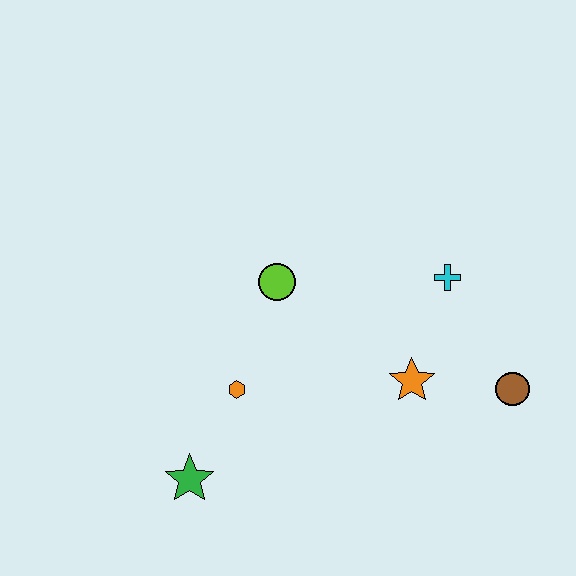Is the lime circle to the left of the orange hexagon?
No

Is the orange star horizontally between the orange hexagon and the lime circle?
No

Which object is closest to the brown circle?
The orange star is closest to the brown circle.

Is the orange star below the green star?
No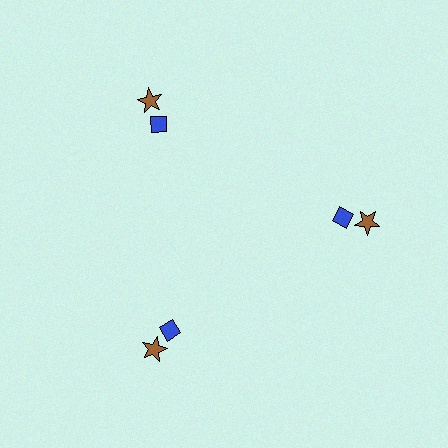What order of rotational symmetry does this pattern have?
This pattern has 3-fold rotational symmetry.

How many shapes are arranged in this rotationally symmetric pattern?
There are 6 shapes, arranged in 3 groups of 2.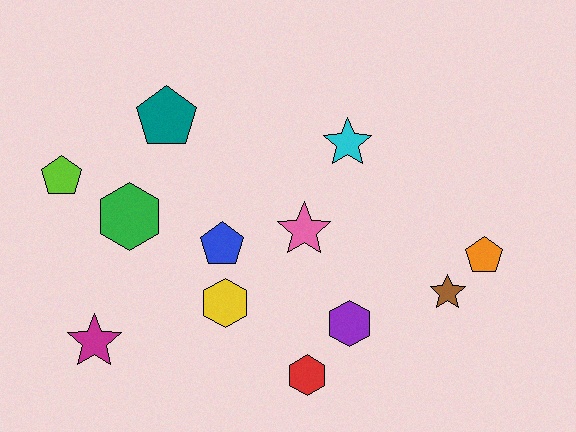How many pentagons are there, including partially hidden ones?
There are 4 pentagons.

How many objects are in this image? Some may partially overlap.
There are 12 objects.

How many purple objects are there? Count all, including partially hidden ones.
There is 1 purple object.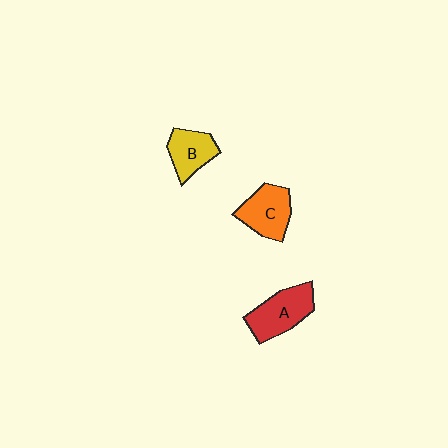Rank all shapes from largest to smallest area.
From largest to smallest: A (red), C (orange), B (yellow).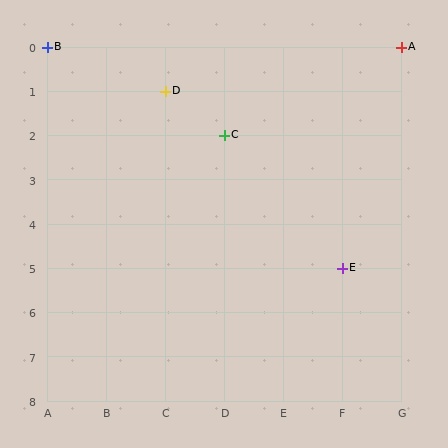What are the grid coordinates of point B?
Point B is at grid coordinates (A, 0).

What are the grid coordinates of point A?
Point A is at grid coordinates (G, 0).